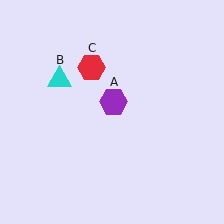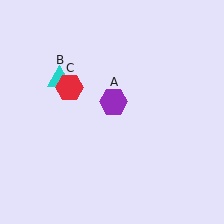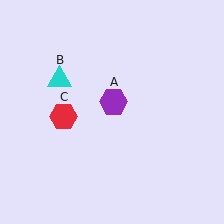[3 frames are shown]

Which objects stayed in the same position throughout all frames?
Purple hexagon (object A) and cyan triangle (object B) remained stationary.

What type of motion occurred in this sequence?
The red hexagon (object C) rotated counterclockwise around the center of the scene.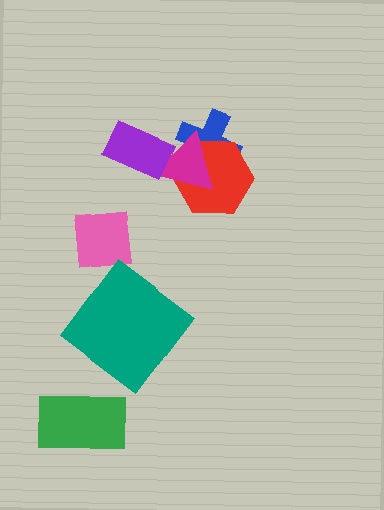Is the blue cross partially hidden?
Yes, it is partially covered by another shape.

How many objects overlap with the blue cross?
2 objects overlap with the blue cross.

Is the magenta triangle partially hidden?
Yes, it is partially covered by another shape.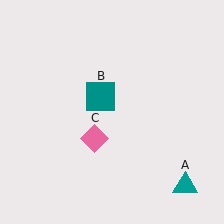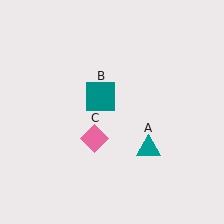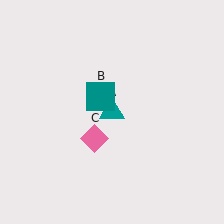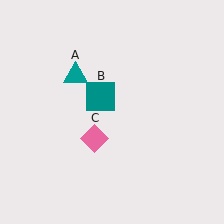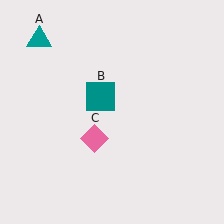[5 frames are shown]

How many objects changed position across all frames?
1 object changed position: teal triangle (object A).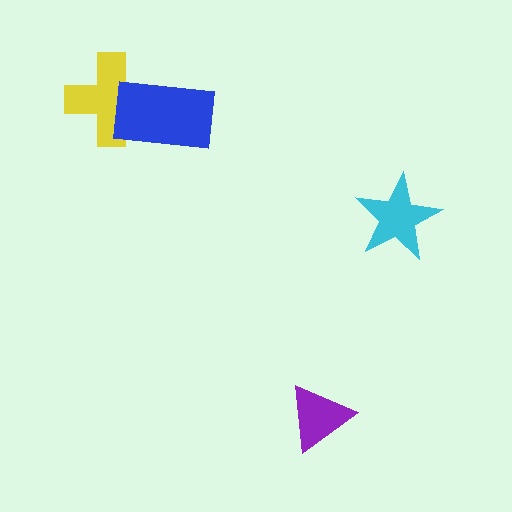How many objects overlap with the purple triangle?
0 objects overlap with the purple triangle.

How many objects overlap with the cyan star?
0 objects overlap with the cyan star.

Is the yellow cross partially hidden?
Yes, it is partially covered by another shape.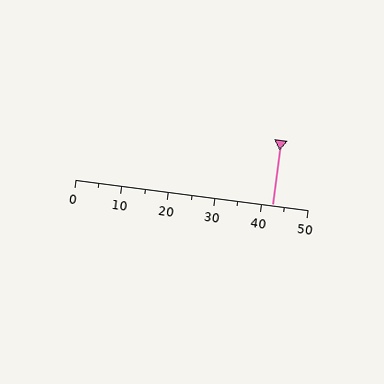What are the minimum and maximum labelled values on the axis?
The axis runs from 0 to 50.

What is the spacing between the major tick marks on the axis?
The major ticks are spaced 10 apart.